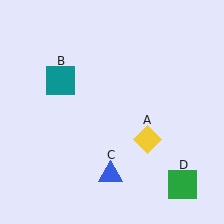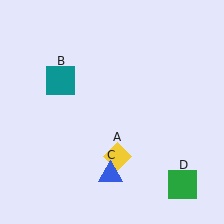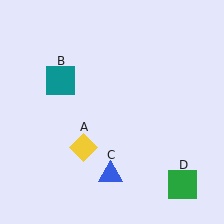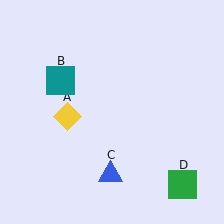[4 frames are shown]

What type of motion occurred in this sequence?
The yellow diamond (object A) rotated clockwise around the center of the scene.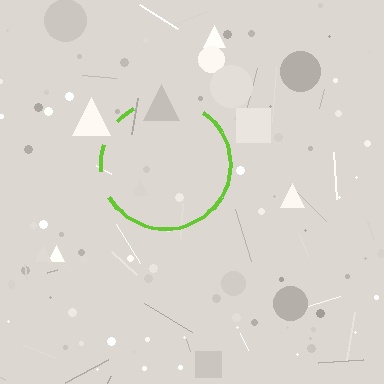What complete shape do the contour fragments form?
The contour fragments form a circle.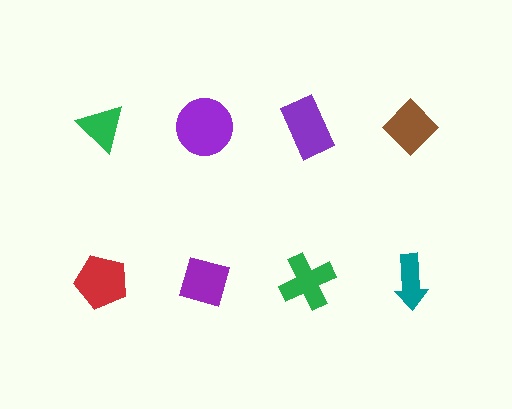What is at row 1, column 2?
A purple circle.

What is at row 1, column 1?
A green triangle.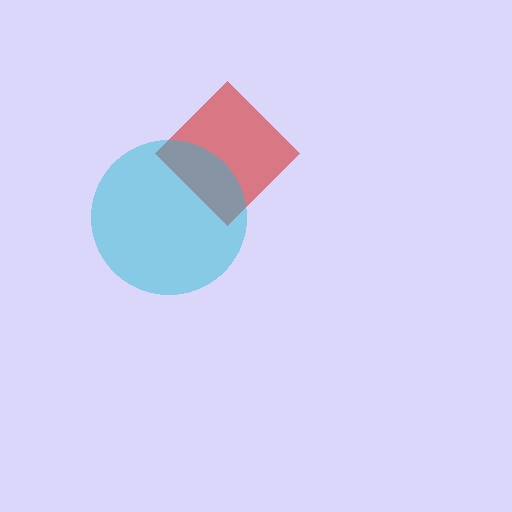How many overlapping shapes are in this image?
There are 2 overlapping shapes in the image.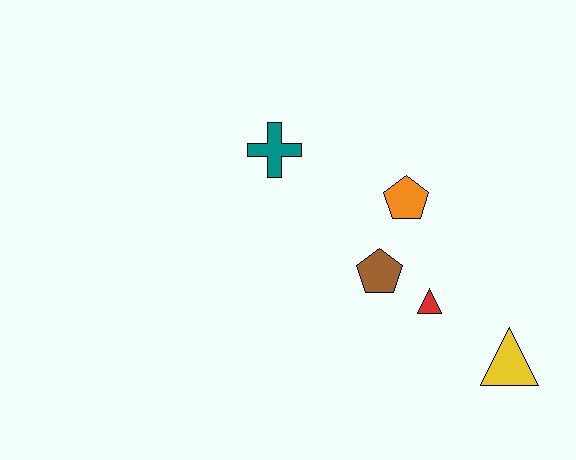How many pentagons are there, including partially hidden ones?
There are 2 pentagons.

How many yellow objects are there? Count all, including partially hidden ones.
There is 1 yellow object.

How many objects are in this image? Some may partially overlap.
There are 5 objects.